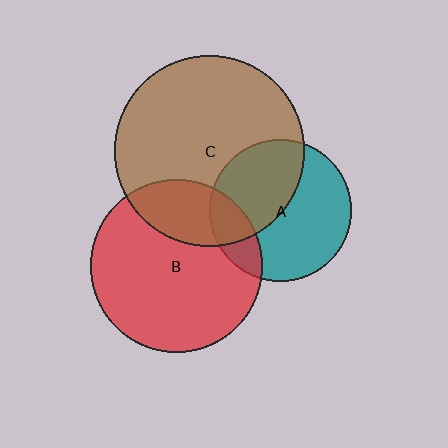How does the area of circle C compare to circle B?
Approximately 1.2 times.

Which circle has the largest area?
Circle C (brown).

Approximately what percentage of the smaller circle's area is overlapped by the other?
Approximately 25%.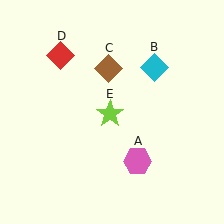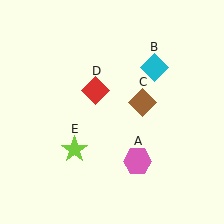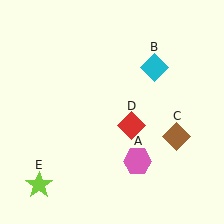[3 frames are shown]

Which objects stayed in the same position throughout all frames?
Pink hexagon (object A) and cyan diamond (object B) remained stationary.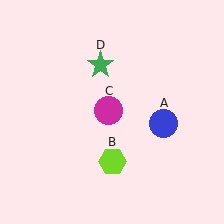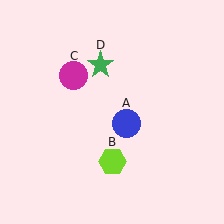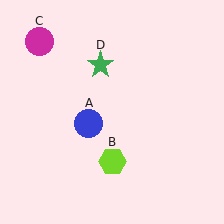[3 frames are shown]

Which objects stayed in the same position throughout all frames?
Lime hexagon (object B) and green star (object D) remained stationary.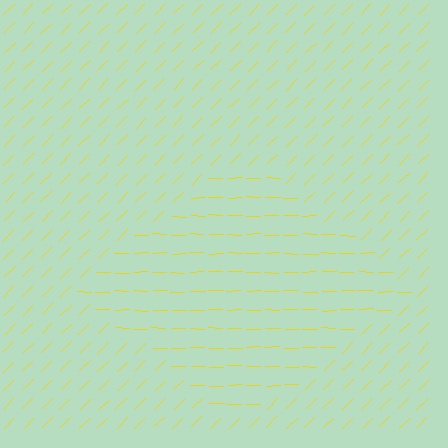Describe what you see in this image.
The image is filled with small yellow line segments. A diamond region in the image has lines oriented differently from the surrounding lines, creating a visible texture boundary.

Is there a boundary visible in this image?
Yes, there is a texture boundary formed by a change in line orientation.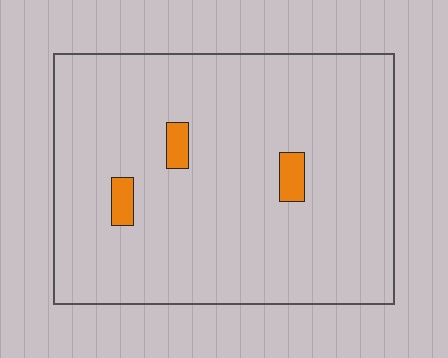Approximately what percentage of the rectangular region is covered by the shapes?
Approximately 5%.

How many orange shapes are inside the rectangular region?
3.